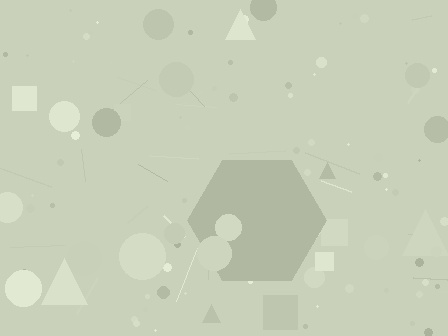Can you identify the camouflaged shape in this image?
The camouflaged shape is a hexagon.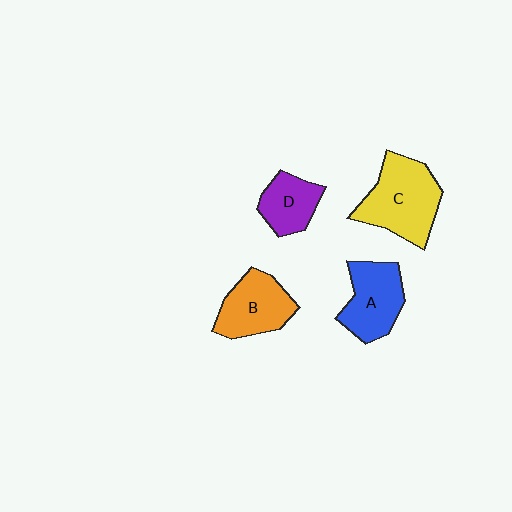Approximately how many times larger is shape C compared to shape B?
Approximately 1.3 times.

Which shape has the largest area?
Shape C (yellow).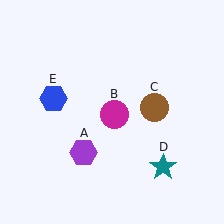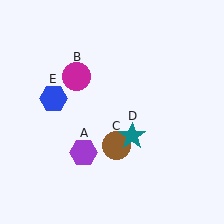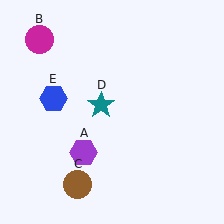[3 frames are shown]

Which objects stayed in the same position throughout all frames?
Purple hexagon (object A) and blue hexagon (object E) remained stationary.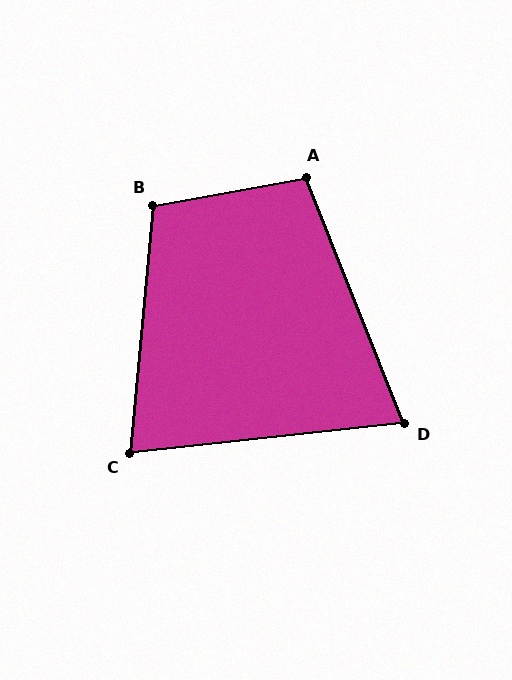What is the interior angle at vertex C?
Approximately 79 degrees (acute).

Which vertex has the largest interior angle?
B, at approximately 105 degrees.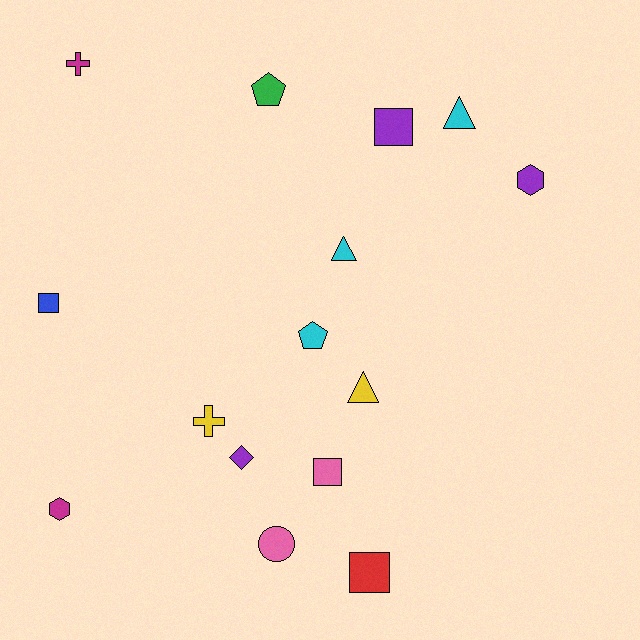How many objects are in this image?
There are 15 objects.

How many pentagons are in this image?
There are 2 pentagons.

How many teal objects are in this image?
There are no teal objects.